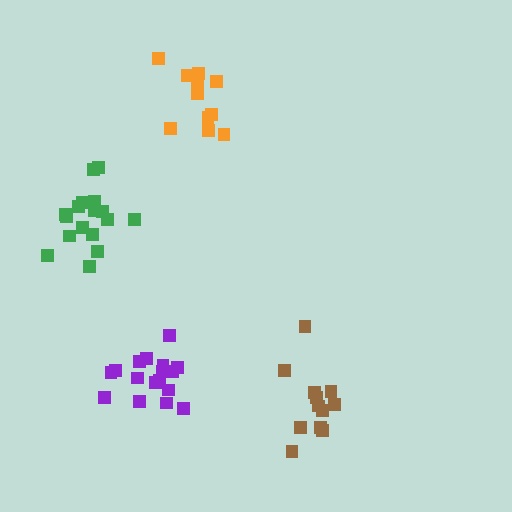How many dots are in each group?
Group 1: 11 dots, Group 2: 12 dots, Group 3: 17 dots, Group 4: 17 dots (57 total).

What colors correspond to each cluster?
The clusters are colored: orange, brown, green, purple.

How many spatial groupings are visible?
There are 4 spatial groupings.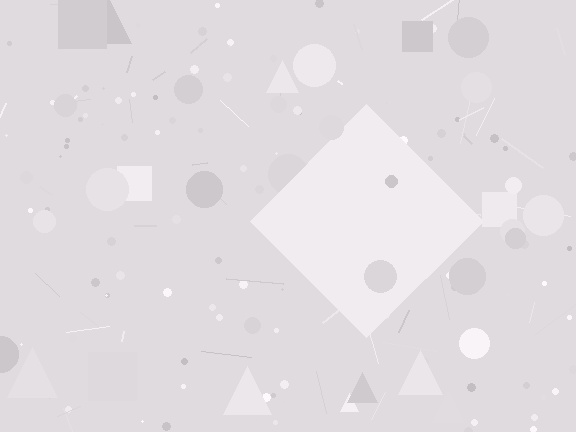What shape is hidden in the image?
A diamond is hidden in the image.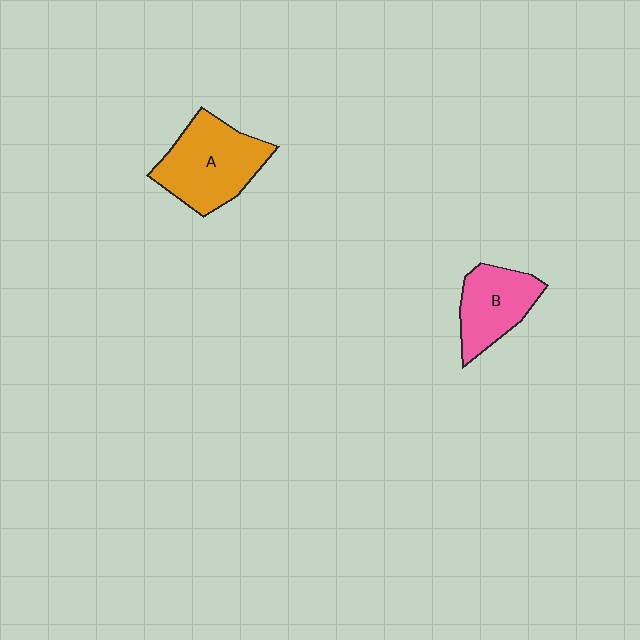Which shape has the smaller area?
Shape B (pink).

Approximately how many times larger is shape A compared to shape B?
Approximately 1.4 times.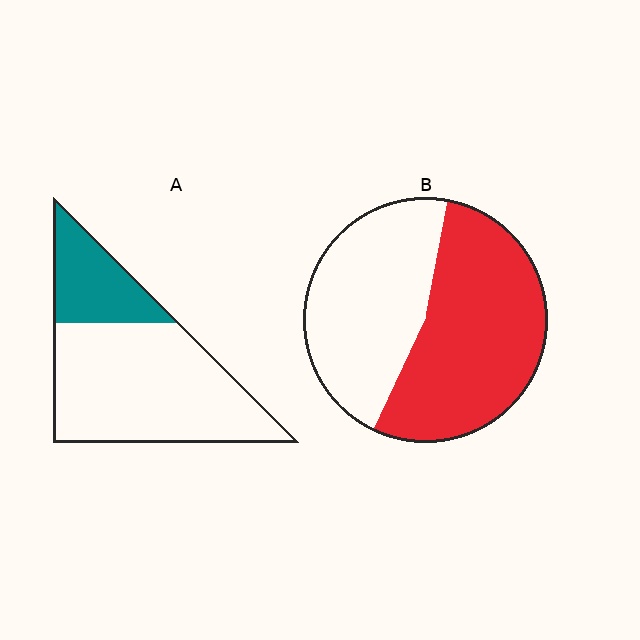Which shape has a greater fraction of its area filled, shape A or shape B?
Shape B.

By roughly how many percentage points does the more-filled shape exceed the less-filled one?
By roughly 30 percentage points (B over A).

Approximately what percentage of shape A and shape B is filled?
A is approximately 25% and B is approximately 55%.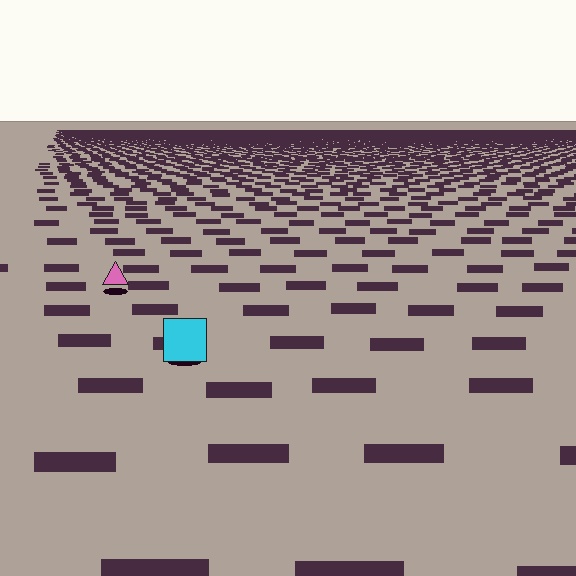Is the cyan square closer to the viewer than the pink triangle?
Yes. The cyan square is closer — you can tell from the texture gradient: the ground texture is coarser near it.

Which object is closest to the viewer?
The cyan square is closest. The texture marks near it are larger and more spread out.